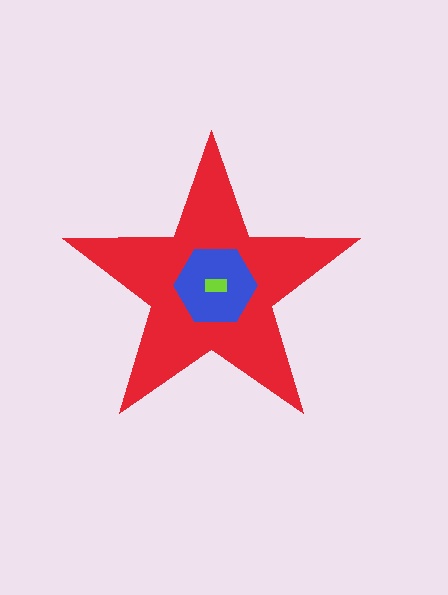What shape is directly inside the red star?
The blue hexagon.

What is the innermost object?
The lime rectangle.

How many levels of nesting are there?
3.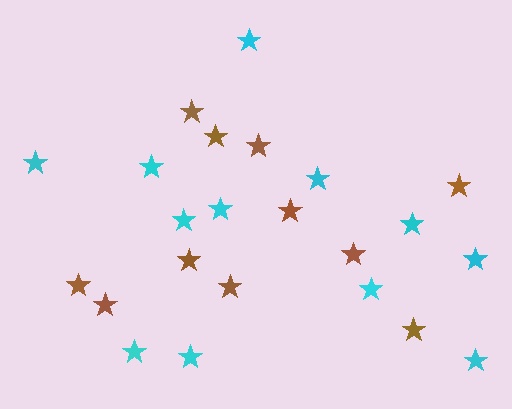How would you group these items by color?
There are 2 groups: one group of brown stars (11) and one group of cyan stars (12).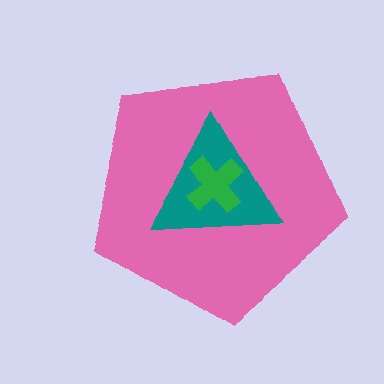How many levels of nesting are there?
3.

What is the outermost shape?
The pink pentagon.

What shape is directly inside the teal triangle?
The green cross.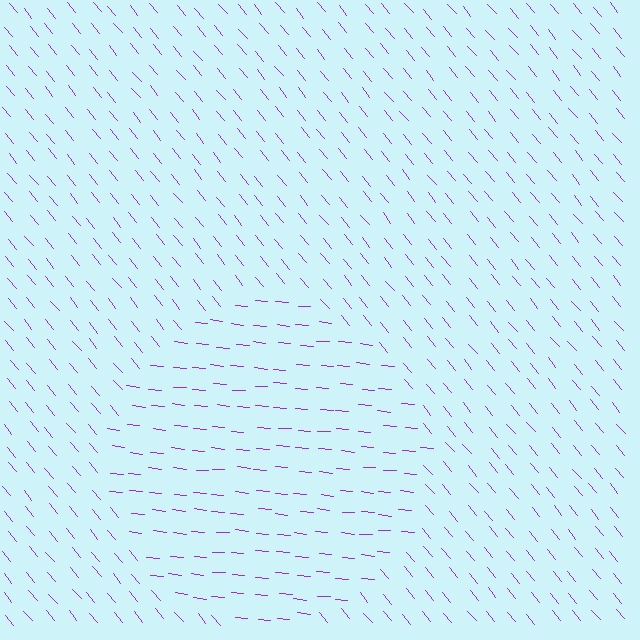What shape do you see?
I see a circle.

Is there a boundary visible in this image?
Yes, there is a texture boundary formed by a change in line orientation.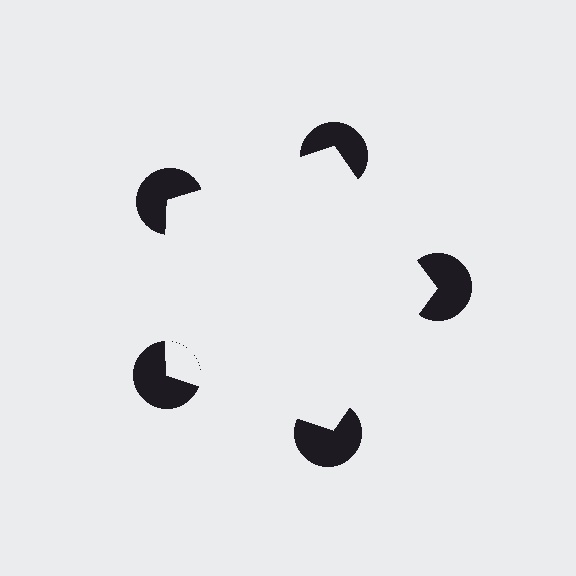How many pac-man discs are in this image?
There are 5 — one at each vertex of the illusory pentagon.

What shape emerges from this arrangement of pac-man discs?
An illusory pentagon — its edges are inferred from the aligned wedge cuts in the pac-man discs, not physically drawn.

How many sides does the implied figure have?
5 sides.